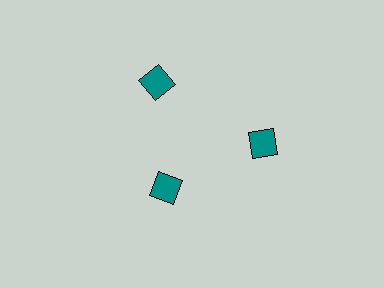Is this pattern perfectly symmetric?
No. The 3 teal diamonds are arranged in a ring, but one element near the 7 o'clock position is pulled inward toward the center, breaking the 3-fold rotational symmetry.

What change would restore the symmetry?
The symmetry would be restored by moving it outward, back onto the ring so that all 3 diamonds sit at equal angles and equal distance from the center.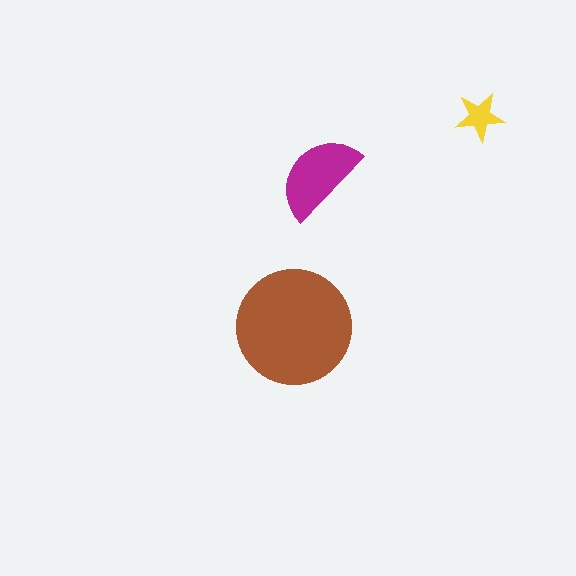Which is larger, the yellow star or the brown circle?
The brown circle.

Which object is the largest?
The brown circle.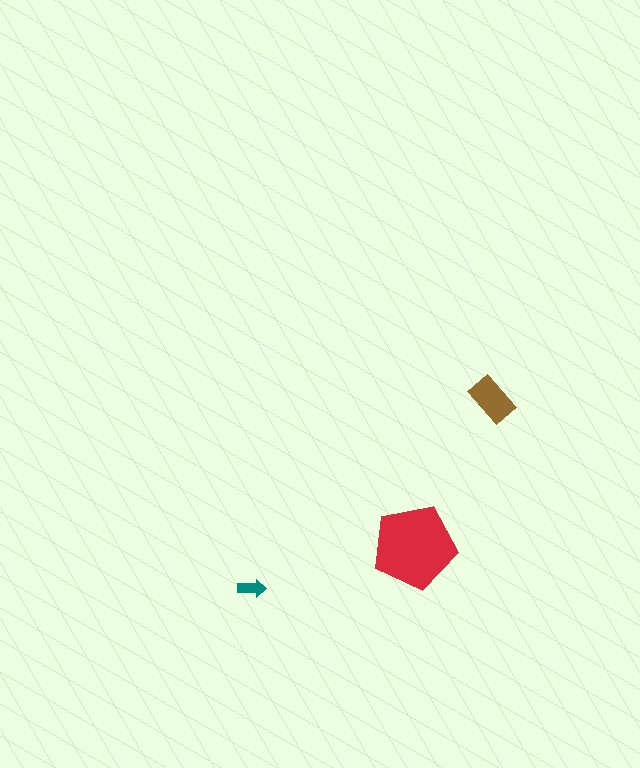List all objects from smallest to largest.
The teal arrow, the brown rectangle, the red pentagon.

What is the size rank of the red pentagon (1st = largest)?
1st.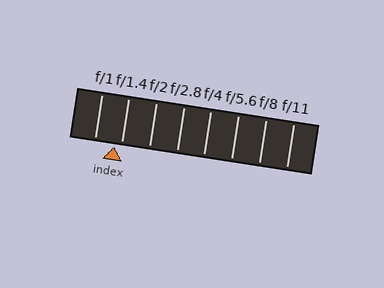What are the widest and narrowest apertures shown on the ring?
The widest aperture shown is f/1 and the narrowest is f/11.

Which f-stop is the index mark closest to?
The index mark is closest to f/1.4.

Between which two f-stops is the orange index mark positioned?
The index mark is between f/1 and f/1.4.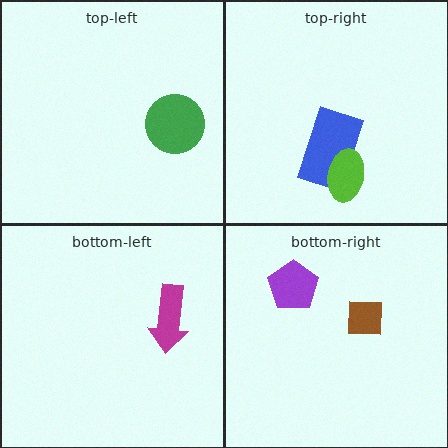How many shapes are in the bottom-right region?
2.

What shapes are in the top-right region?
The blue rectangle, the lime ellipse.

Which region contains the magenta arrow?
The bottom-left region.